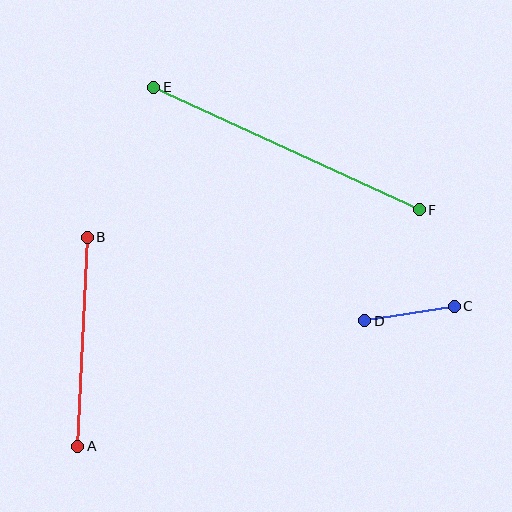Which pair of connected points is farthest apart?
Points E and F are farthest apart.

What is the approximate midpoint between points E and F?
The midpoint is at approximately (286, 149) pixels.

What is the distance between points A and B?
The distance is approximately 209 pixels.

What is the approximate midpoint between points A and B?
The midpoint is at approximately (82, 342) pixels.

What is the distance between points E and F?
The distance is approximately 293 pixels.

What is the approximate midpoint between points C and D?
The midpoint is at approximately (409, 314) pixels.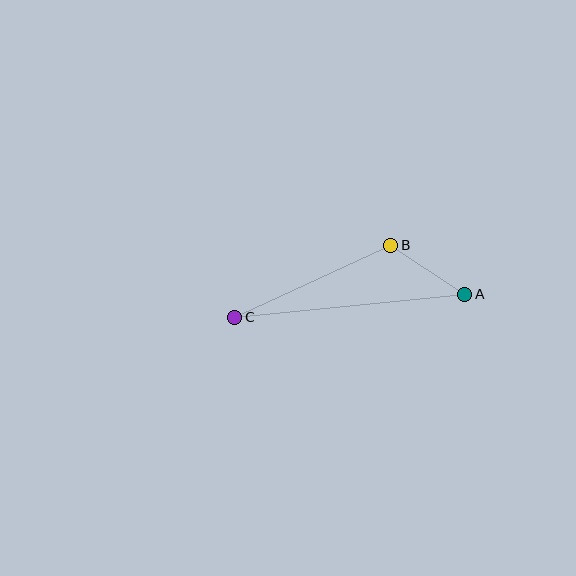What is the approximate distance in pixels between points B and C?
The distance between B and C is approximately 172 pixels.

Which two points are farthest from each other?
Points A and C are farthest from each other.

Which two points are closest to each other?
Points A and B are closest to each other.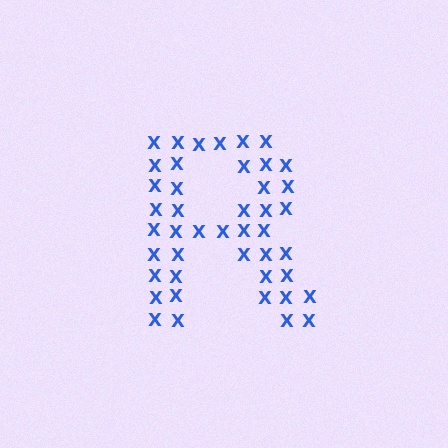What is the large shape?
The large shape is the letter R.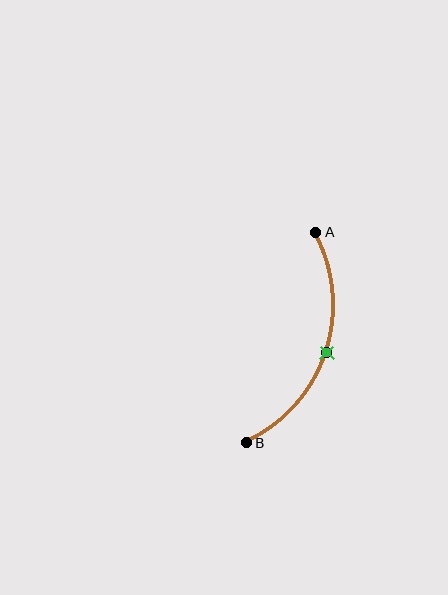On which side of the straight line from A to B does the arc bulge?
The arc bulges to the right of the straight line connecting A and B.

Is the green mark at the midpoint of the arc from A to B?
Yes. The green mark lies on the arc at equal arc-length from both A and B — it is the arc midpoint.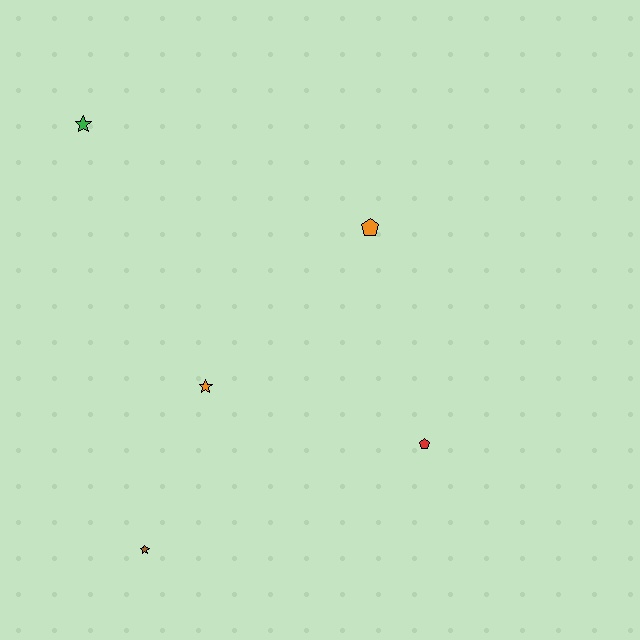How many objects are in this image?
There are 5 objects.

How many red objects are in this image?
There is 1 red object.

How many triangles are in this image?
There are no triangles.